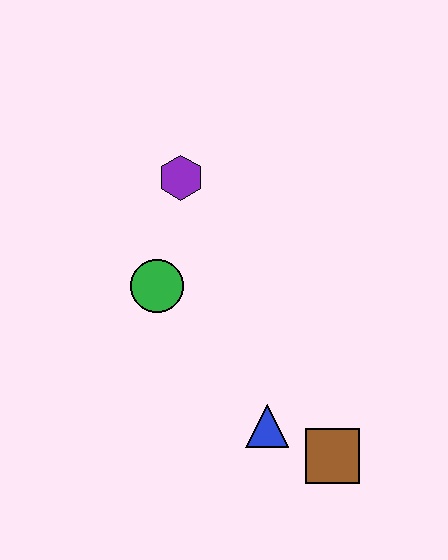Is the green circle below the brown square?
No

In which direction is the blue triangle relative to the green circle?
The blue triangle is below the green circle.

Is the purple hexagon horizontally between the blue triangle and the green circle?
Yes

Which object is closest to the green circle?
The purple hexagon is closest to the green circle.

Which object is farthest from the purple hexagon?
The brown square is farthest from the purple hexagon.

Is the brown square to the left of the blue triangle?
No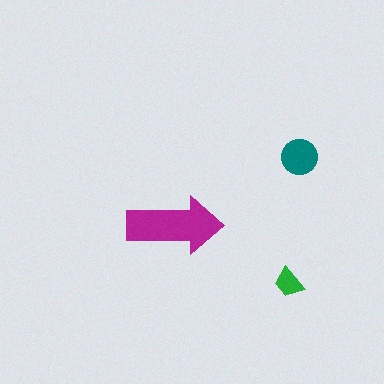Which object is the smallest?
The green trapezoid.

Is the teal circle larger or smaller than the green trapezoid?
Larger.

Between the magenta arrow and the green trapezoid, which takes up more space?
The magenta arrow.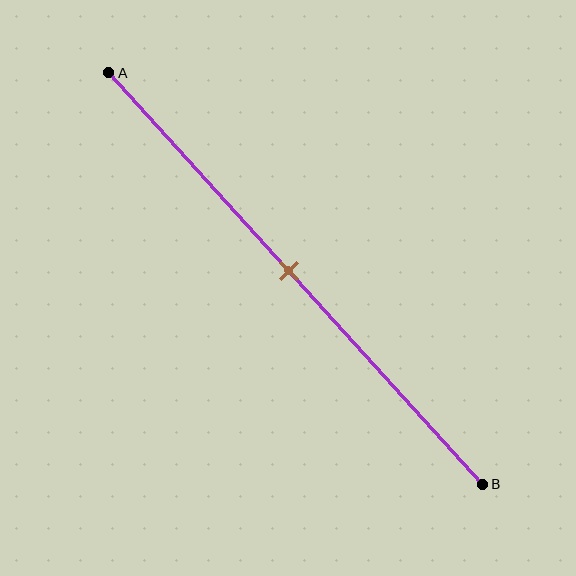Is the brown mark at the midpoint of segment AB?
Yes, the mark is approximately at the midpoint.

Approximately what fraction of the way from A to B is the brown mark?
The brown mark is approximately 50% of the way from A to B.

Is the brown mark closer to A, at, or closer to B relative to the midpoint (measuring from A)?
The brown mark is approximately at the midpoint of segment AB.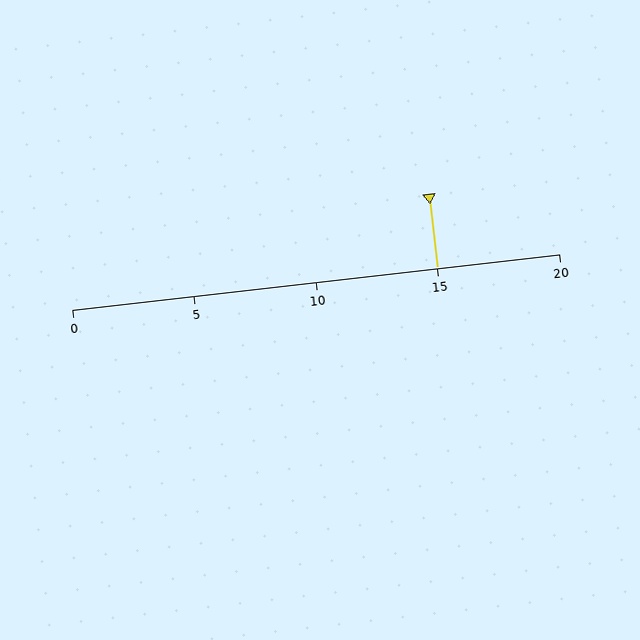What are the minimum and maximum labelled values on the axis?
The axis runs from 0 to 20.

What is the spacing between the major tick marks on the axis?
The major ticks are spaced 5 apart.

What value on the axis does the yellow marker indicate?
The marker indicates approximately 15.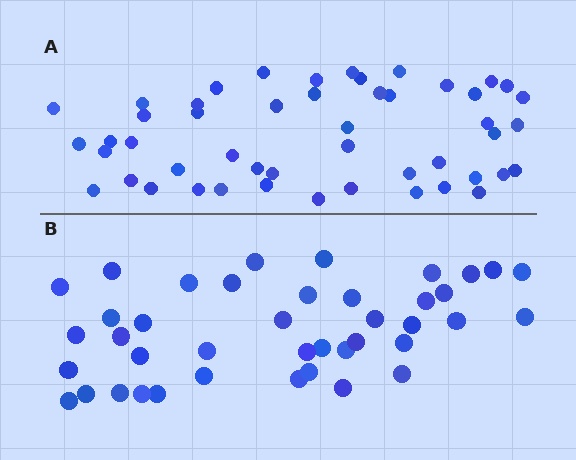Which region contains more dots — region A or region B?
Region A (the top region) has more dots.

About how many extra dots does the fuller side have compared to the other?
Region A has roughly 8 or so more dots than region B.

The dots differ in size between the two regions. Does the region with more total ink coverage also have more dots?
No. Region B has more total ink coverage because its dots are larger, but region A actually contains more individual dots. Total area can be misleading — the number of items is what matters here.